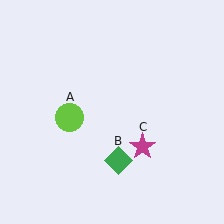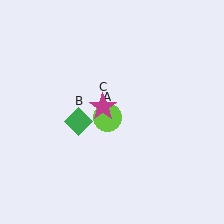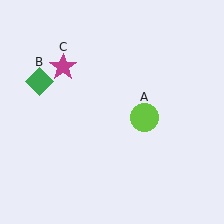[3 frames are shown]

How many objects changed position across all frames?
3 objects changed position: lime circle (object A), green diamond (object B), magenta star (object C).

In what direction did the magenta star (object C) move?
The magenta star (object C) moved up and to the left.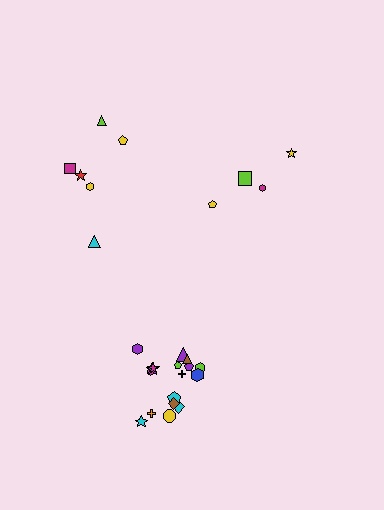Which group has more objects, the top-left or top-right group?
The top-left group.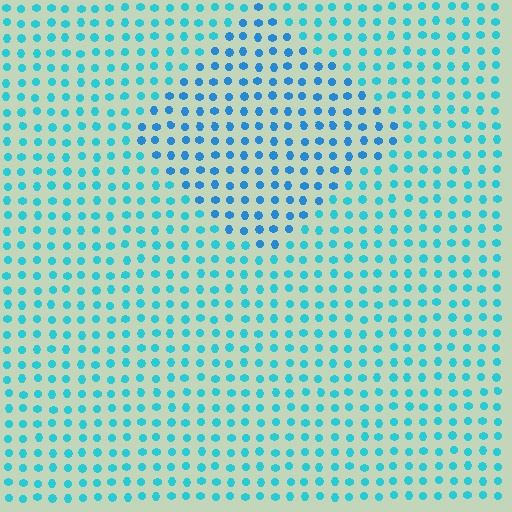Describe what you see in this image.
The image is filled with small cyan elements in a uniform arrangement. A diamond-shaped region is visible where the elements are tinted to a slightly different hue, forming a subtle color boundary.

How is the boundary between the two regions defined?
The boundary is defined purely by a slight shift in hue (about 23 degrees). Spacing, size, and orientation are identical on both sides.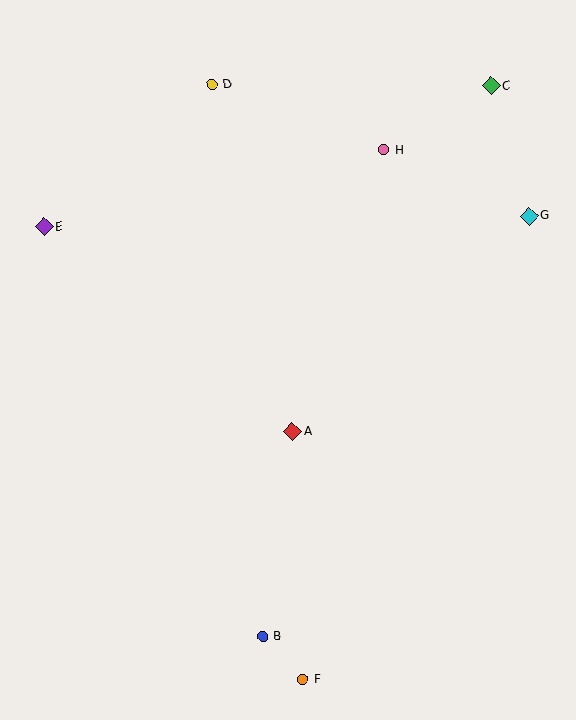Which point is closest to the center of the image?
Point A at (292, 432) is closest to the center.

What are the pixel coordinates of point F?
Point F is at (303, 680).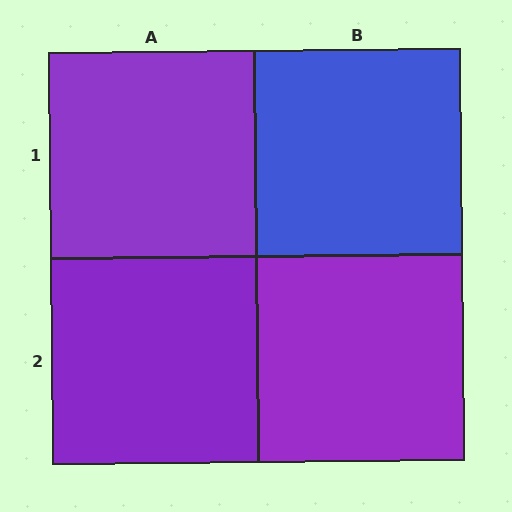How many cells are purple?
3 cells are purple.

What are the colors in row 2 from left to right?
Purple, purple.